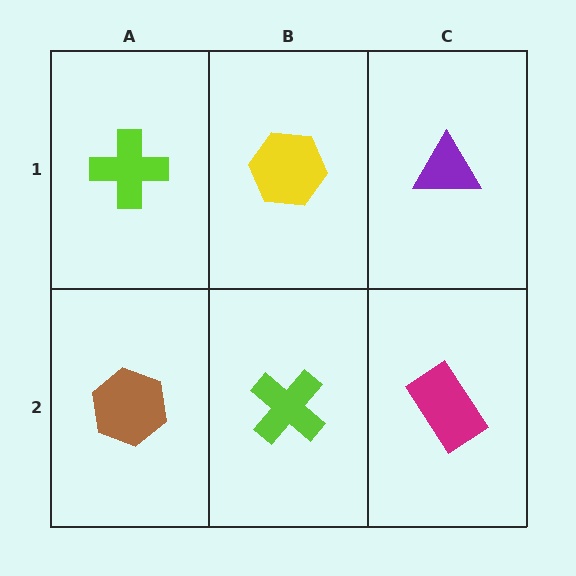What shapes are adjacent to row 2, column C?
A purple triangle (row 1, column C), a lime cross (row 2, column B).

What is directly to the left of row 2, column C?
A lime cross.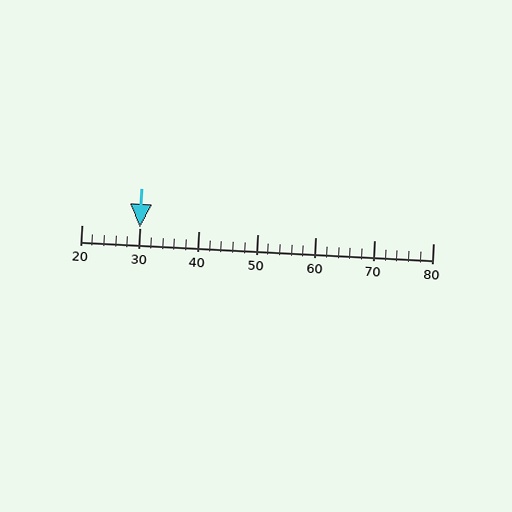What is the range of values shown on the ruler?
The ruler shows values from 20 to 80.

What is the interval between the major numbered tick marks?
The major tick marks are spaced 10 units apart.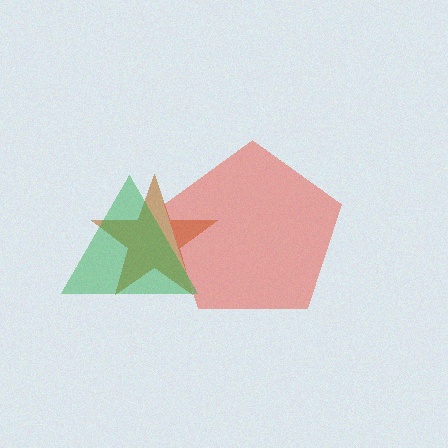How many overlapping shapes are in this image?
There are 3 overlapping shapes in the image.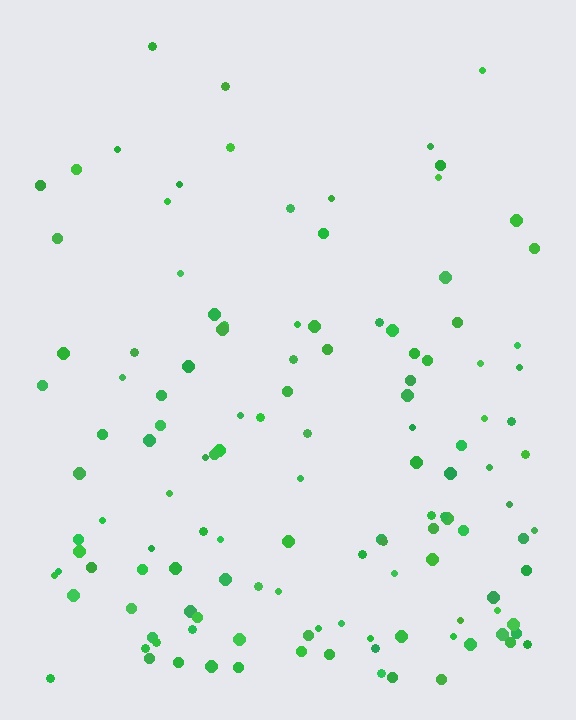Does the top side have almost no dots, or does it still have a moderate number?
Still a moderate number, just noticeably fewer than the bottom.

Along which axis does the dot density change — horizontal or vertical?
Vertical.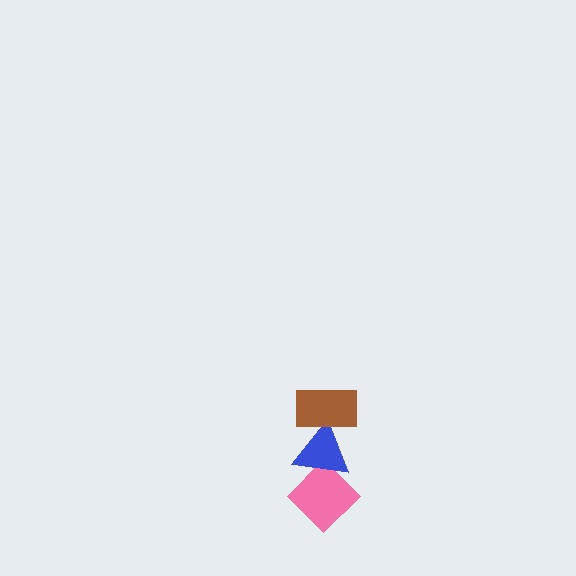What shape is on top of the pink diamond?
The blue triangle is on top of the pink diamond.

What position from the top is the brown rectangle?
The brown rectangle is 1st from the top.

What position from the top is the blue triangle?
The blue triangle is 2nd from the top.